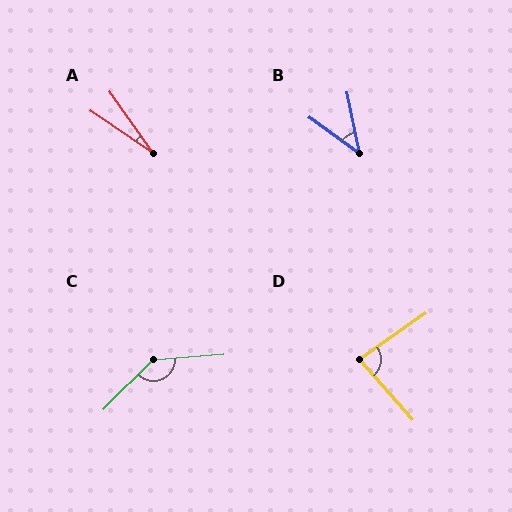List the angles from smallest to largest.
A (20°), B (42°), D (84°), C (139°).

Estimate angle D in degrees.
Approximately 84 degrees.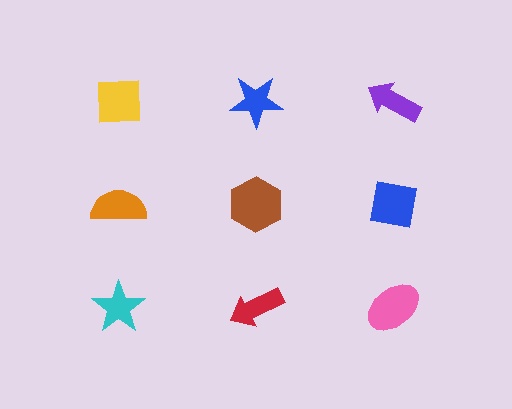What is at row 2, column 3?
A blue square.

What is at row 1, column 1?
A yellow square.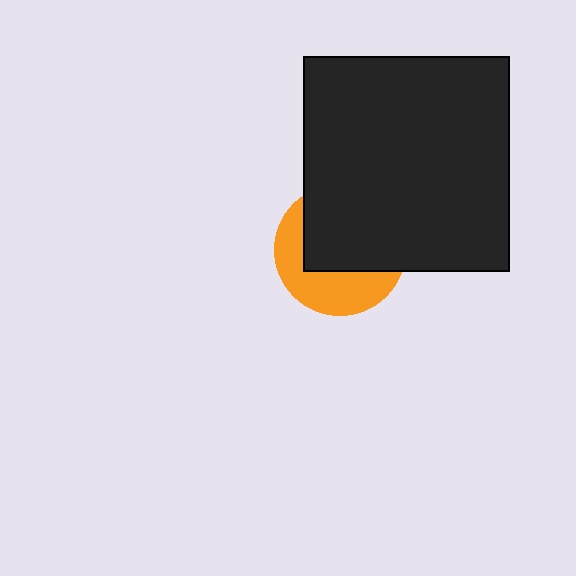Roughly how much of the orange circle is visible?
A small part of it is visible (roughly 42%).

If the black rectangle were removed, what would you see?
You would see the complete orange circle.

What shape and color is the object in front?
The object in front is a black rectangle.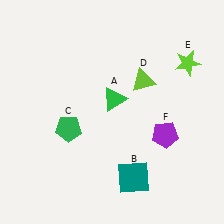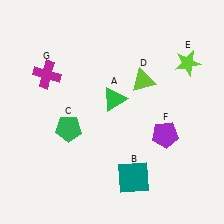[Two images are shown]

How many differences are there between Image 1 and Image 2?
There is 1 difference between the two images.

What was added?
A magenta cross (G) was added in Image 2.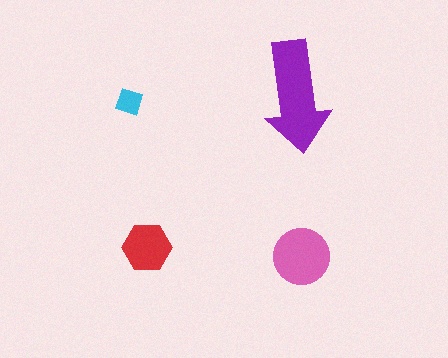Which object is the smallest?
The cyan diamond.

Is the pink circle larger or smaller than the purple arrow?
Smaller.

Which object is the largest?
The purple arrow.